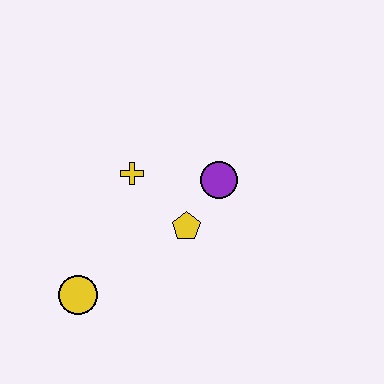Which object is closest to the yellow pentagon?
The purple circle is closest to the yellow pentagon.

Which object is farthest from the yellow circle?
The purple circle is farthest from the yellow circle.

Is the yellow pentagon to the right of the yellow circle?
Yes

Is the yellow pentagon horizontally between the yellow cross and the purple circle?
Yes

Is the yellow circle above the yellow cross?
No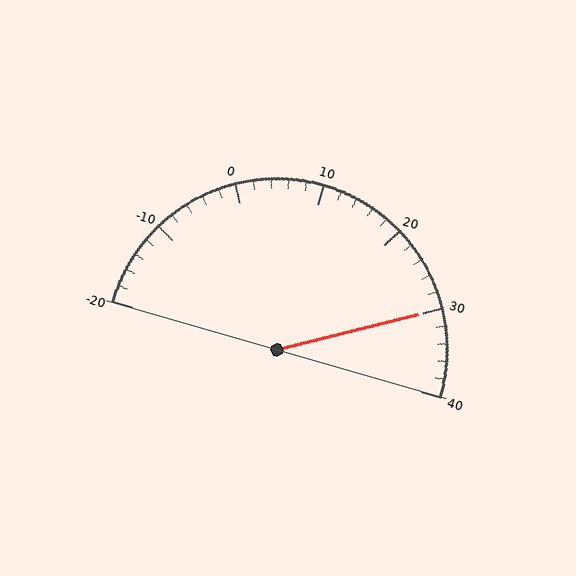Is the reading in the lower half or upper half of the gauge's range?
The reading is in the upper half of the range (-20 to 40).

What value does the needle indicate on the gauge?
The needle indicates approximately 30.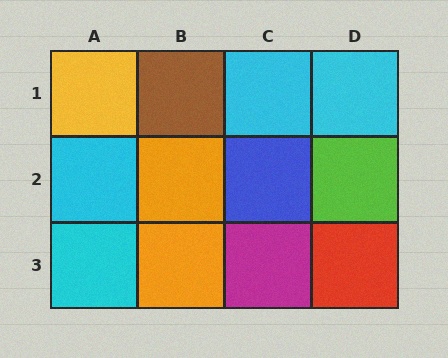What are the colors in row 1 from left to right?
Yellow, brown, cyan, cyan.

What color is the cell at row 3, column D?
Red.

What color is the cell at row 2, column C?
Blue.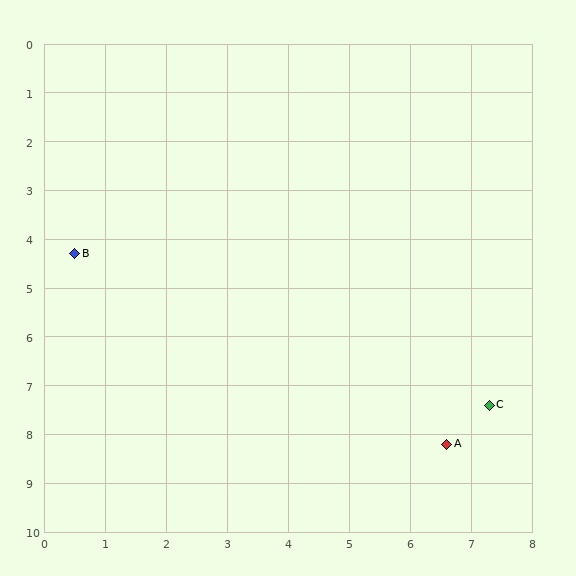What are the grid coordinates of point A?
Point A is at approximately (6.6, 8.2).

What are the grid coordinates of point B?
Point B is at approximately (0.5, 4.3).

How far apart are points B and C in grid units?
Points B and C are about 7.5 grid units apart.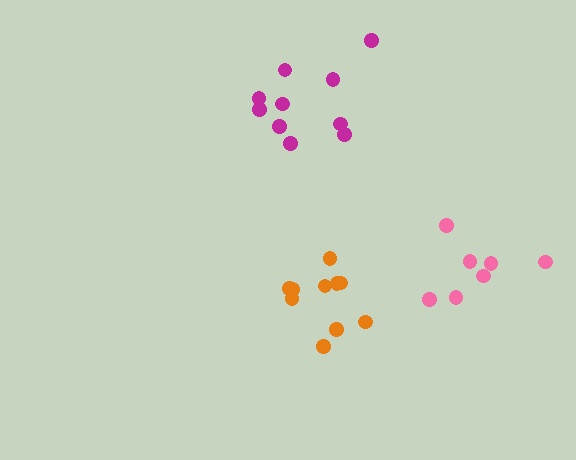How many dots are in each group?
Group 1: 7 dots, Group 2: 10 dots, Group 3: 10 dots (27 total).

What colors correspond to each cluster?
The clusters are colored: pink, orange, magenta.